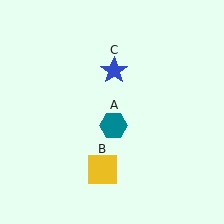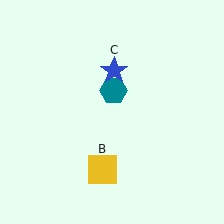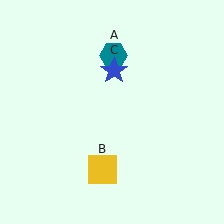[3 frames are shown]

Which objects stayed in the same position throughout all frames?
Yellow square (object B) and blue star (object C) remained stationary.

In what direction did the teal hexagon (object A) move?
The teal hexagon (object A) moved up.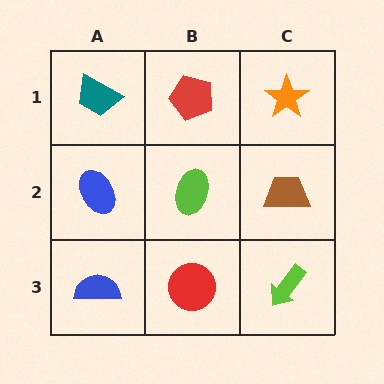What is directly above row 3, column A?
A blue ellipse.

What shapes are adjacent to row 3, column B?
A lime ellipse (row 2, column B), a blue semicircle (row 3, column A), a lime arrow (row 3, column C).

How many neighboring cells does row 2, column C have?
3.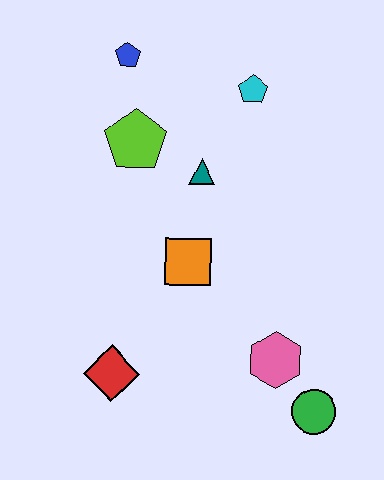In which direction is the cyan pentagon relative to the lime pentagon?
The cyan pentagon is to the right of the lime pentagon.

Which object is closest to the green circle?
The pink hexagon is closest to the green circle.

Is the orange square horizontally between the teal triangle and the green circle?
No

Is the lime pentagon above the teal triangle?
Yes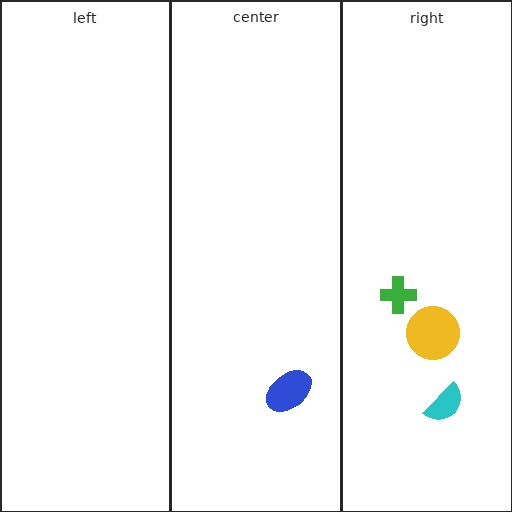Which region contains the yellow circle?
The right region.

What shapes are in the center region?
The blue ellipse.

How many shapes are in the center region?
1.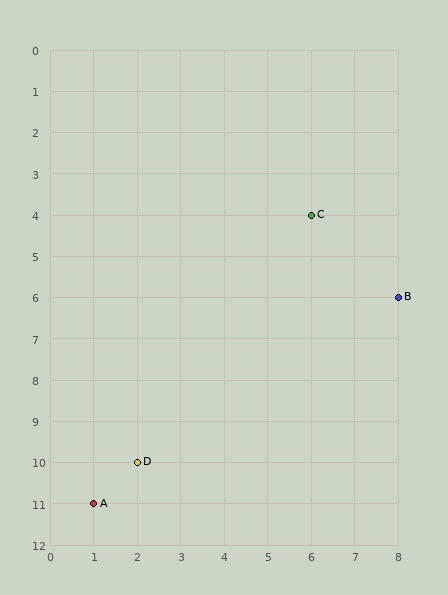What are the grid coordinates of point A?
Point A is at grid coordinates (1, 11).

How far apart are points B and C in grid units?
Points B and C are 2 columns and 2 rows apart (about 2.8 grid units diagonally).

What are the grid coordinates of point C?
Point C is at grid coordinates (6, 4).